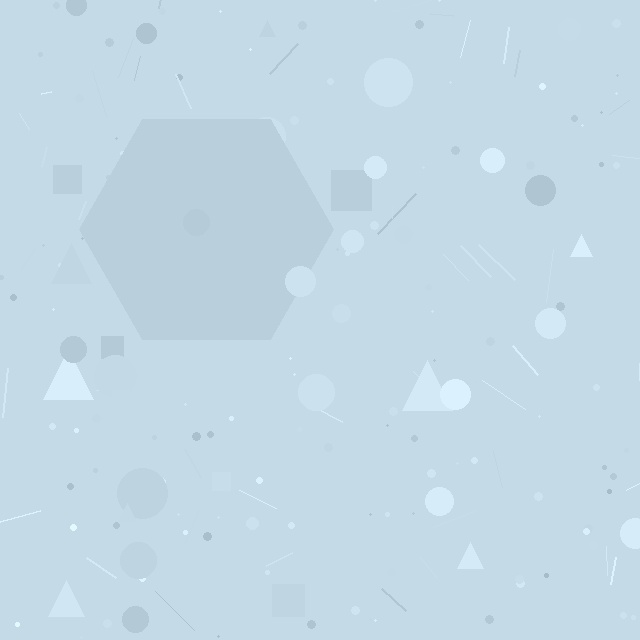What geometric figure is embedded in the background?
A hexagon is embedded in the background.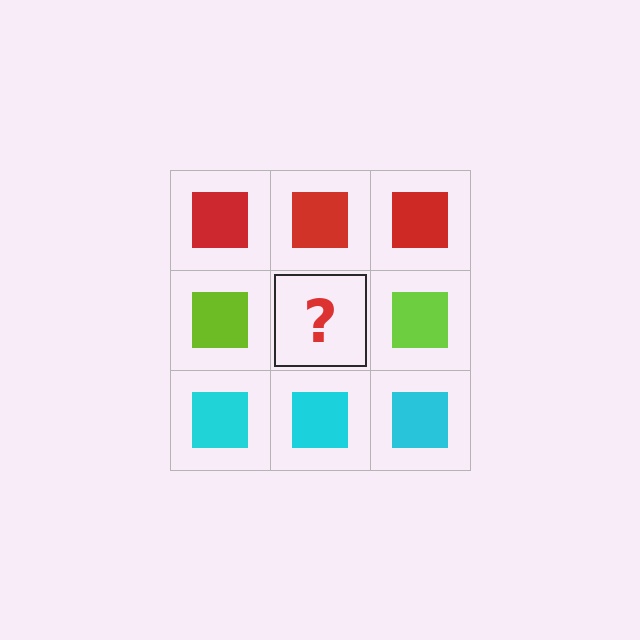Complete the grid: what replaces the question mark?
The question mark should be replaced with a lime square.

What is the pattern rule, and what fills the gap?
The rule is that each row has a consistent color. The gap should be filled with a lime square.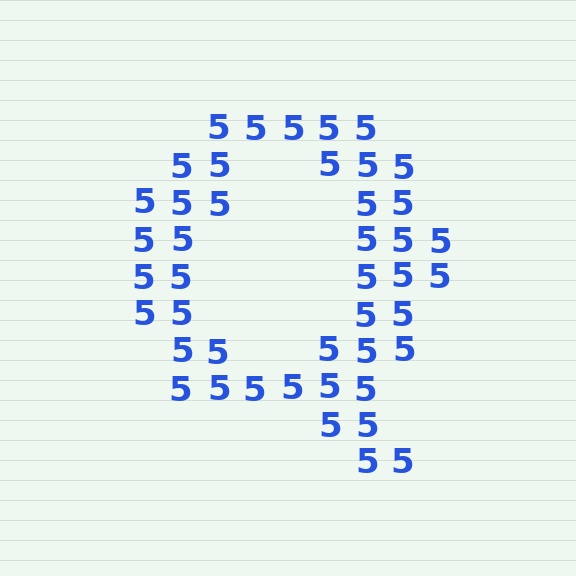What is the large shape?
The large shape is the letter Q.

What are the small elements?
The small elements are digit 5's.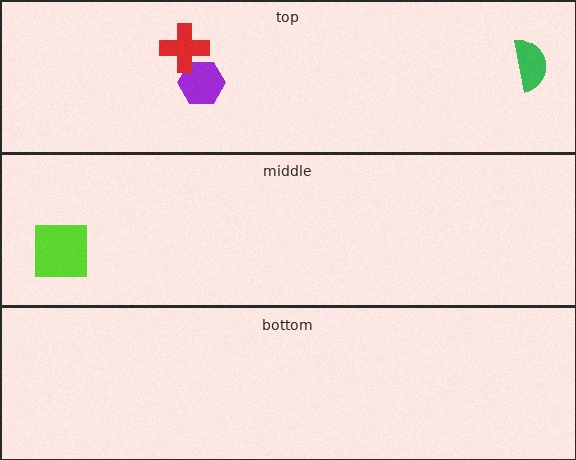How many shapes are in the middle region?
1.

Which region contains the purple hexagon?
The top region.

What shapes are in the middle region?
The lime square.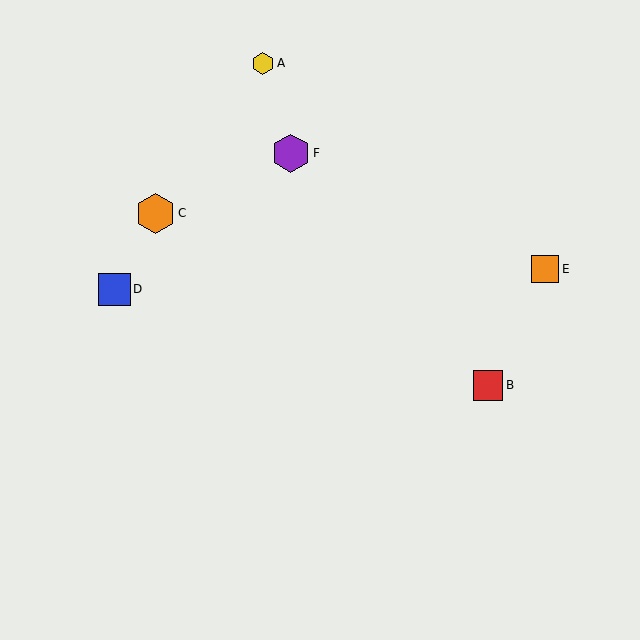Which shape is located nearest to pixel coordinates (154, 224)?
The orange hexagon (labeled C) at (156, 213) is nearest to that location.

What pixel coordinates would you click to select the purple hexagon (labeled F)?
Click at (291, 153) to select the purple hexagon F.